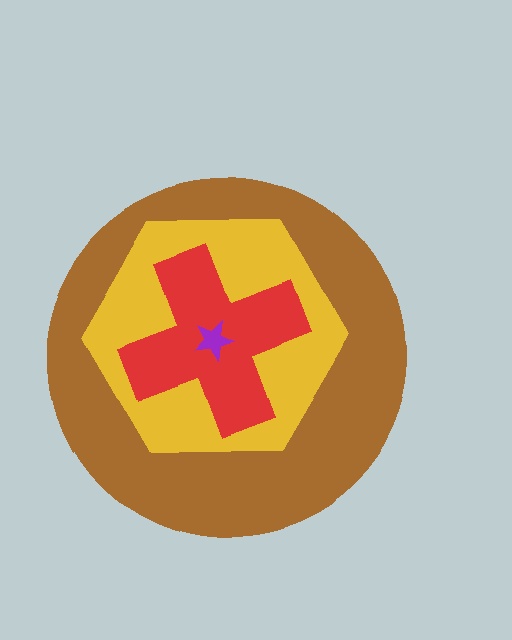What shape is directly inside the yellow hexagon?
The red cross.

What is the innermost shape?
The purple star.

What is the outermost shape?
The brown circle.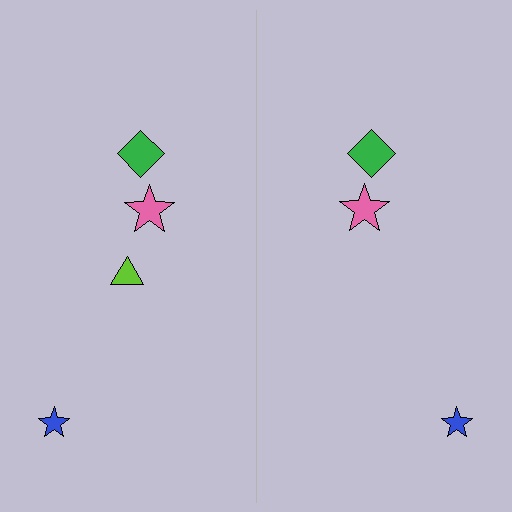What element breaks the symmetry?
A lime triangle is missing from the right side.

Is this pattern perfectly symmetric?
No, the pattern is not perfectly symmetric. A lime triangle is missing from the right side.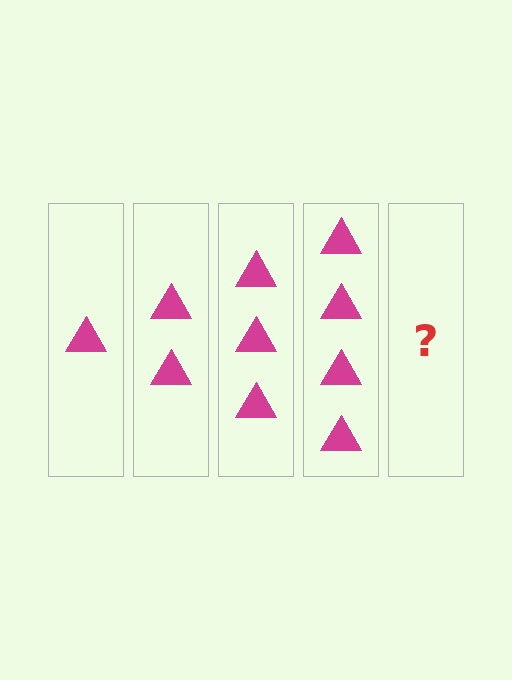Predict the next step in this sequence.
The next step is 5 triangles.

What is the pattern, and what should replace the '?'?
The pattern is that each step adds one more triangle. The '?' should be 5 triangles.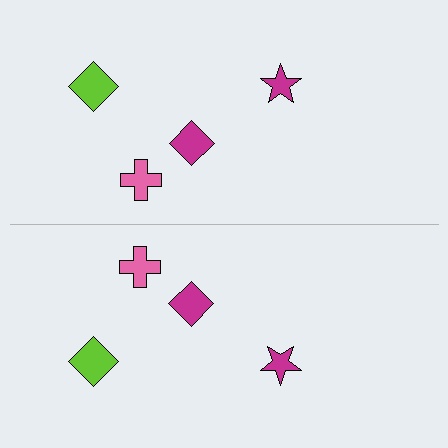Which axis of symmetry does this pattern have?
The pattern has a horizontal axis of symmetry running through the center of the image.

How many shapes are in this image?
There are 8 shapes in this image.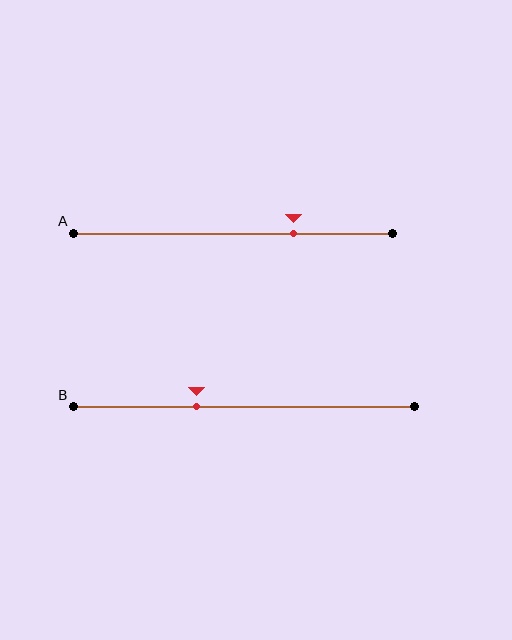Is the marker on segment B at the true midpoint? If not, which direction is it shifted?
No, the marker on segment B is shifted to the left by about 14% of the segment length.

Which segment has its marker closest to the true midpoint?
Segment B has its marker closest to the true midpoint.